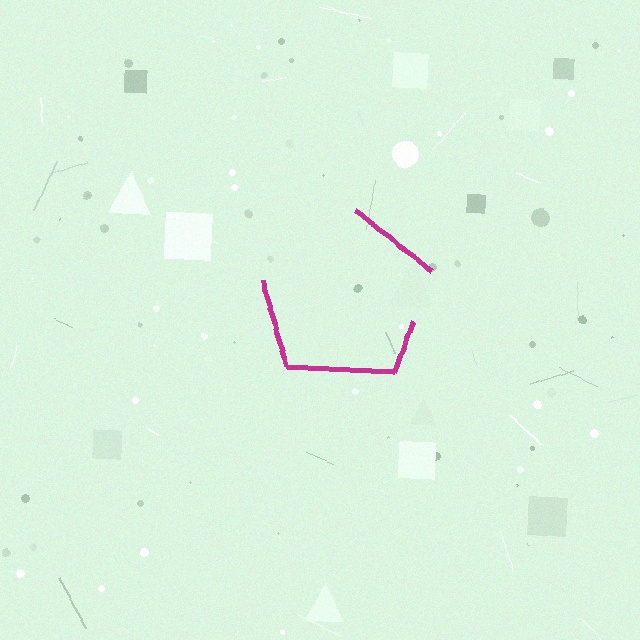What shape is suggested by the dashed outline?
The dashed outline suggests a pentagon.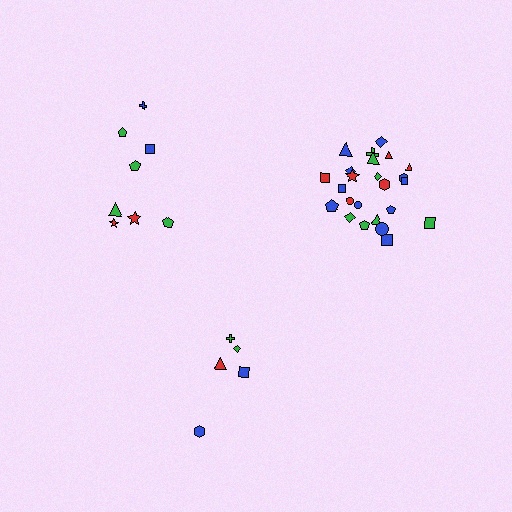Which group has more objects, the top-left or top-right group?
The top-right group.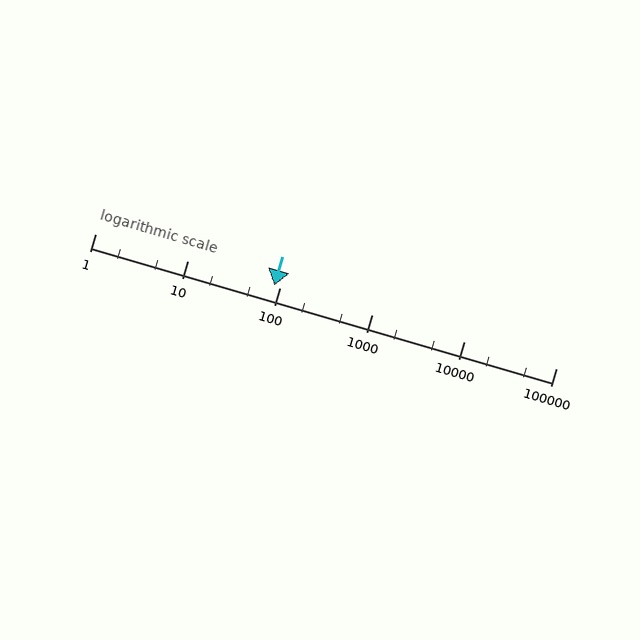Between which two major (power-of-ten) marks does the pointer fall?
The pointer is between 10 and 100.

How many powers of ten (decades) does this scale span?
The scale spans 5 decades, from 1 to 100000.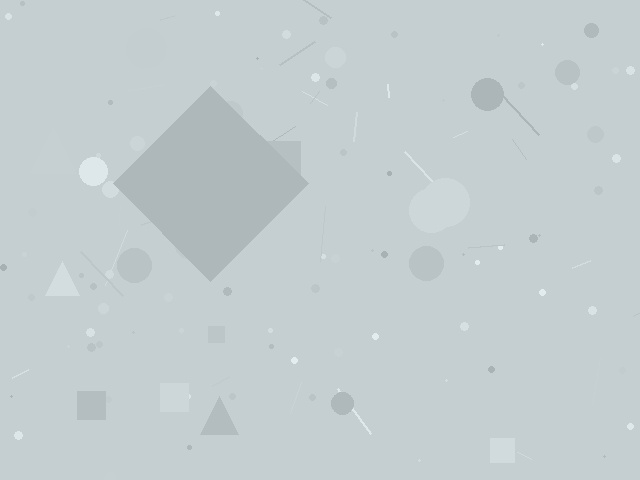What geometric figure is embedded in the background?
A diamond is embedded in the background.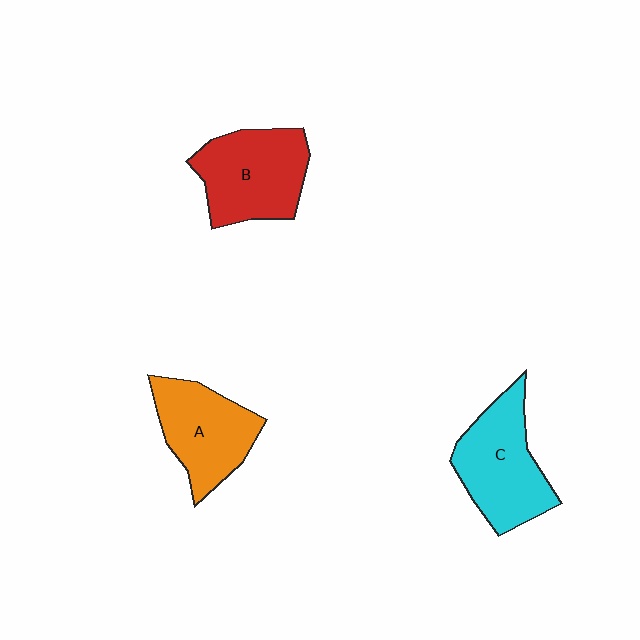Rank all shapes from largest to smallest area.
From largest to smallest: B (red), C (cyan), A (orange).